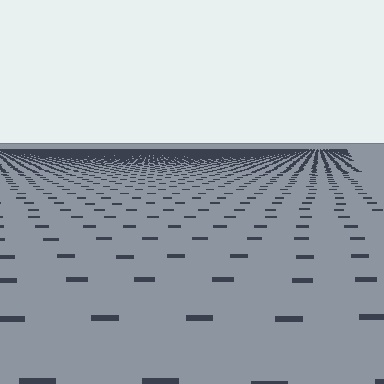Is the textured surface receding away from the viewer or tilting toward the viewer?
The surface is receding away from the viewer. Texture elements get smaller and denser toward the top.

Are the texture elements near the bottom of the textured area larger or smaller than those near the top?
Larger. Near the bottom, elements are closer to the viewer and appear at a bigger on-screen size.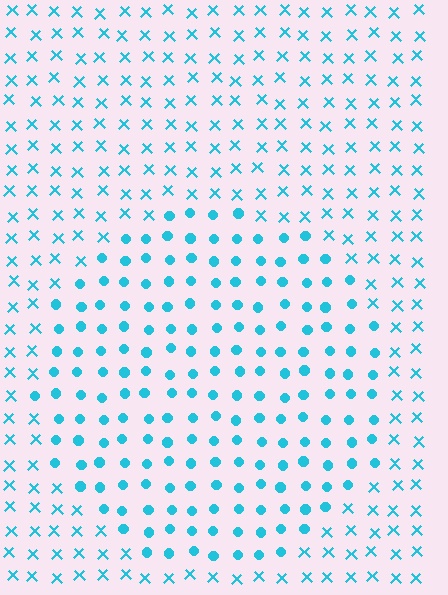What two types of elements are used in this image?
The image uses circles inside the circle region and X marks outside it.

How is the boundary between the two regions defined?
The boundary is defined by a change in element shape: circles inside vs. X marks outside. All elements share the same color and spacing.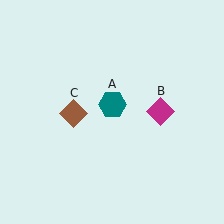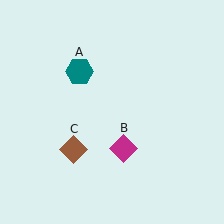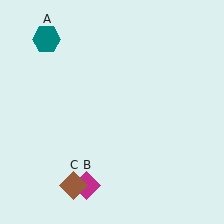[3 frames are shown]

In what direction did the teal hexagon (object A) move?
The teal hexagon (object A) moved up and to the left.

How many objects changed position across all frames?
3 objects changed position: teal hexagon (object A), magenta diamond (object B), brown diamond (object C).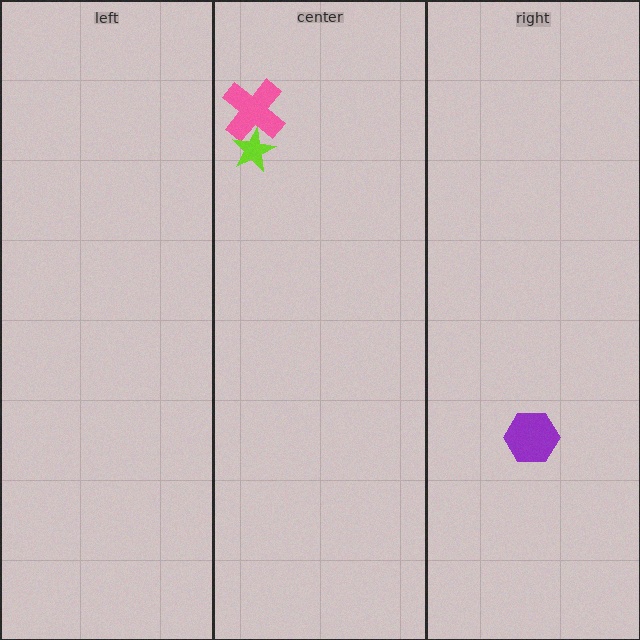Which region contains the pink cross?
The center region.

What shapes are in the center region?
The pink cross, the lime star.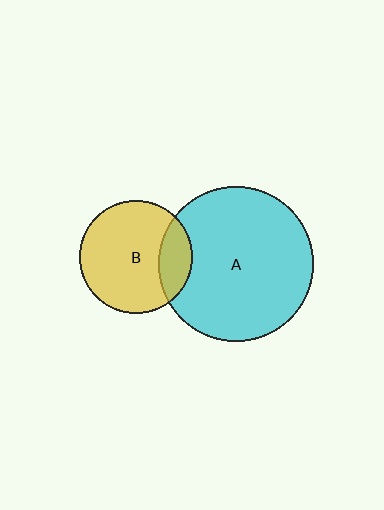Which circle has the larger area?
Circle A (cyan).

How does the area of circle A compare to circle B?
Approximately 1.9 times.